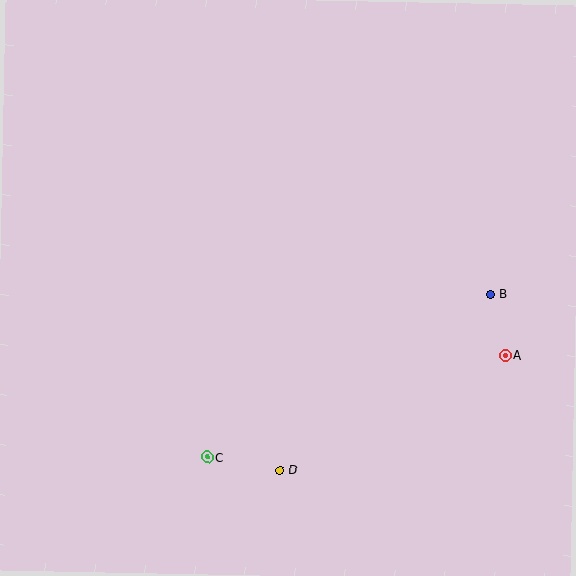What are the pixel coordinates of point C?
Point C is at (207, 457).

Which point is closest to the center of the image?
Point D at (280, 470) is closest to the center.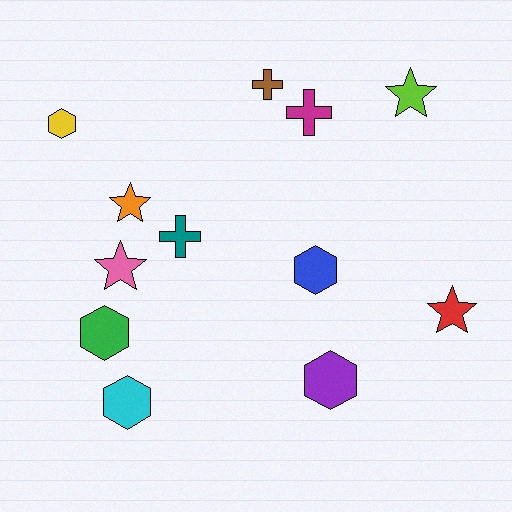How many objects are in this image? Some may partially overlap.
There are 12 objects.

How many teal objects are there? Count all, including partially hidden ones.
There is 1 teal object.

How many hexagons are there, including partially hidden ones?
There are 5 hexagons.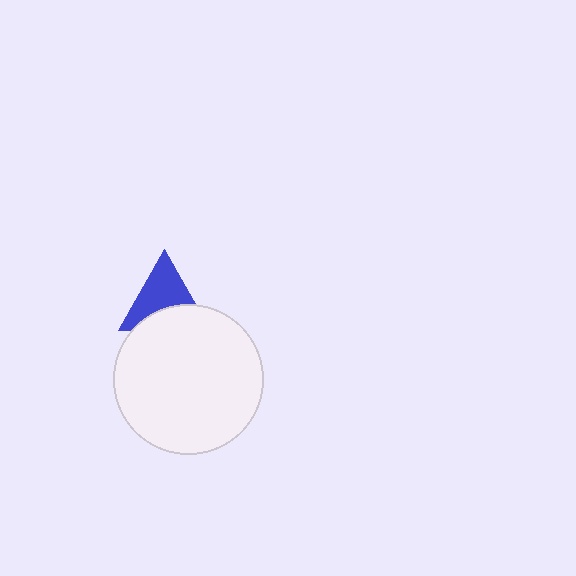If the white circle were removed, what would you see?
You would see the complete blue triangle.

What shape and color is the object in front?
The object in front is a white circle.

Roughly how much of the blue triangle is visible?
About half of it is visible (roughly 61%).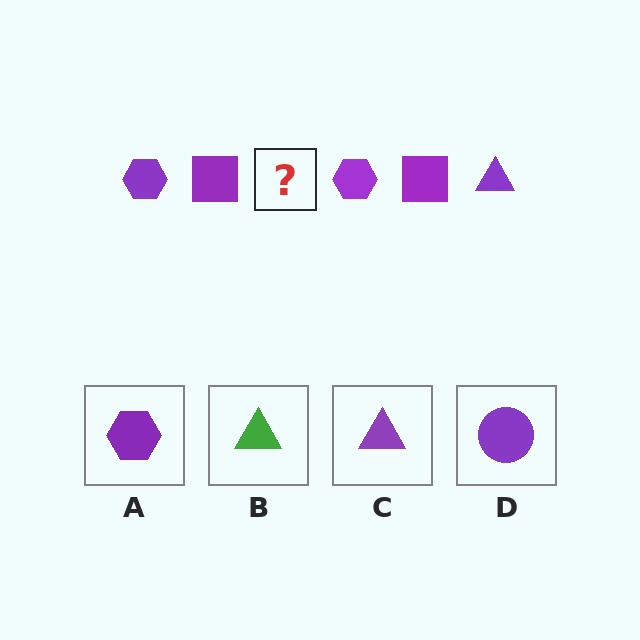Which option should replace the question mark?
Option C.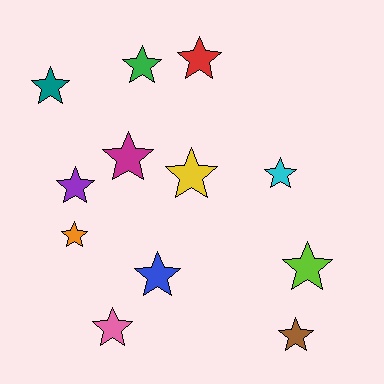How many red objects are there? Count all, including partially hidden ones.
There is 1 red object.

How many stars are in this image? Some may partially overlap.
There are 12 stars.